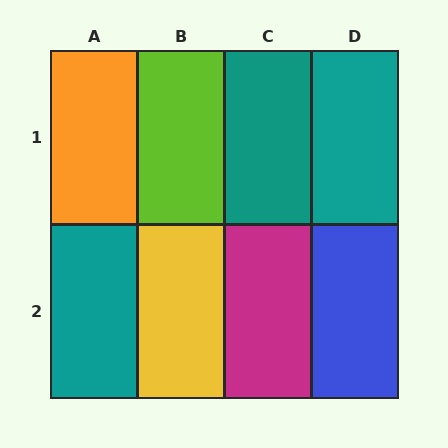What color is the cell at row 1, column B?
Lime.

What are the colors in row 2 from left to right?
Teal, yellow, magenta, blue.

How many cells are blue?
1 cell is blue.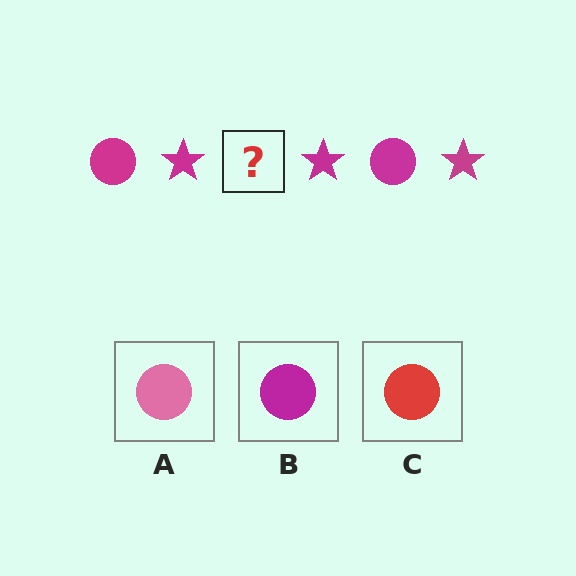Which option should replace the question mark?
Option B.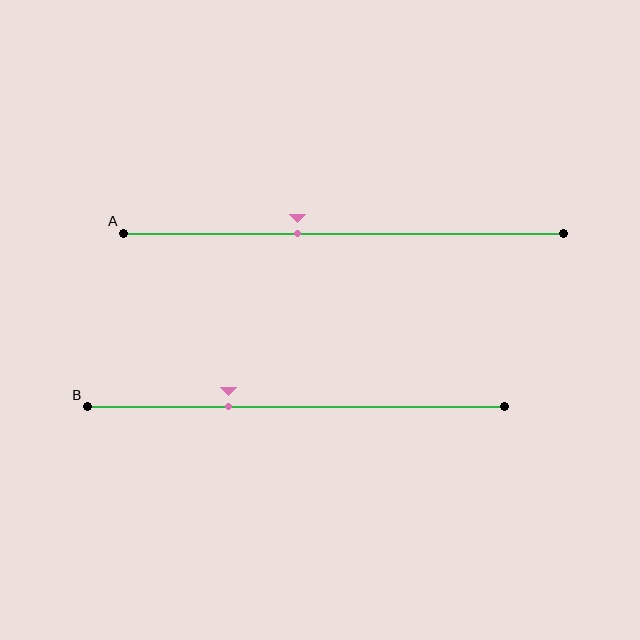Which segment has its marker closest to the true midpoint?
Segment A has its marker closest to the true midpoint.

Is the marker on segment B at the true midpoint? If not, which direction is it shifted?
No, the marker on segment B is shifted to the left by about 16% of the segment length.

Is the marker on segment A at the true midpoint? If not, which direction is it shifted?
No, the marker on segment A is shifted to the left by about 10% of the segment length.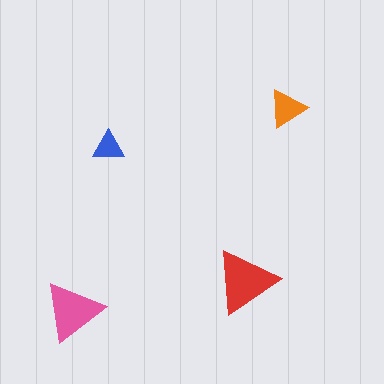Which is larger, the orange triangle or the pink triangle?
The pink one.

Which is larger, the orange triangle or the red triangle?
The red one.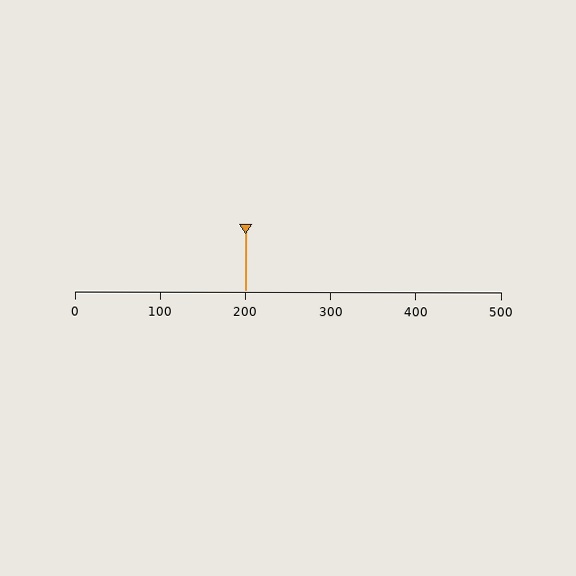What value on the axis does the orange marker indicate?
The marker indicates approximately 200.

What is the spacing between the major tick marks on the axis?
The major ticks are spaced 100 apart.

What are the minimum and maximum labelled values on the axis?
The axis runs from 0 to 500.